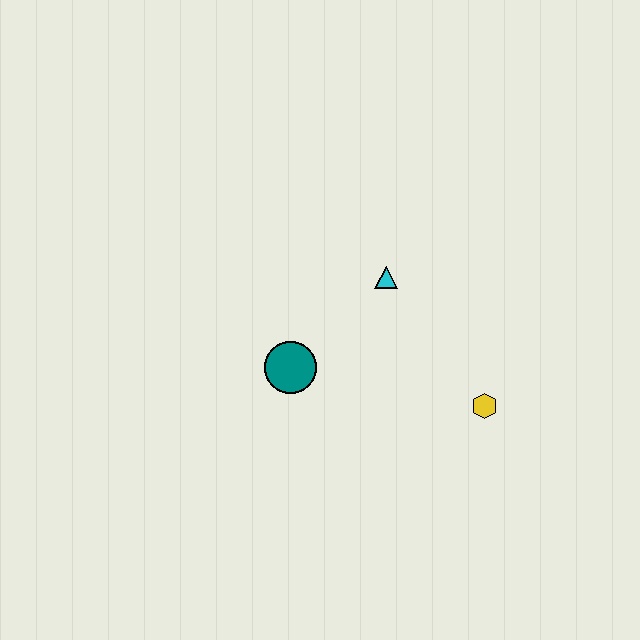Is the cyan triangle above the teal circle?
Yes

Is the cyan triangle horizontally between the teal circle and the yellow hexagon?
Yes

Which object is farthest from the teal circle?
The yellow hexagon is farthest from the teal circle.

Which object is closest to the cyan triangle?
The teal circle is closest to the cyan triangle.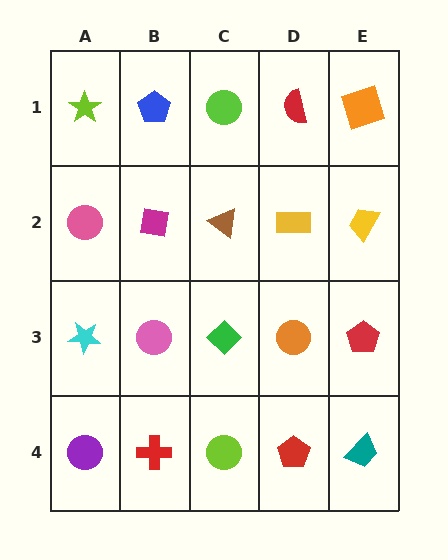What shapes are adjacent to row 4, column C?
A green diamond (row 3, column C), a red cross (row 4, column B), a red pentagon (row 4, column D).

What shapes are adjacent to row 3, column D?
A yellow rectangle (row 2, column D), a red pentagon (row 4, column D), a green diamond (row 3, column C), a red pentagon (row 3, column E).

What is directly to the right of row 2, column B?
A brown triangle.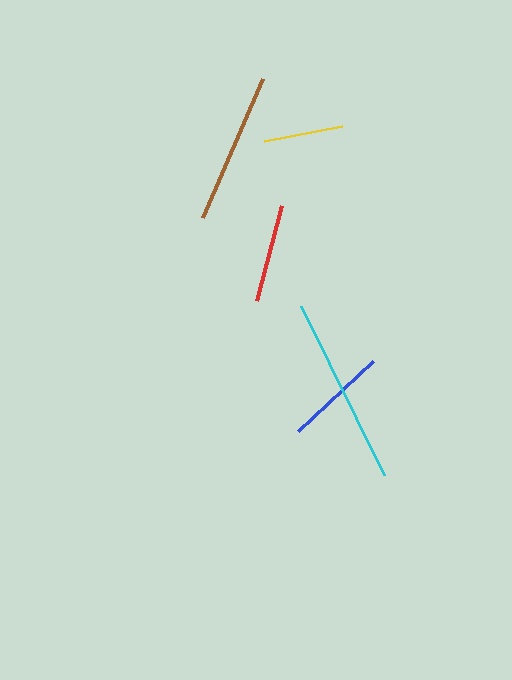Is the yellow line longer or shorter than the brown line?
The brown line is longer than the yellow line.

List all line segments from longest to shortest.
From longest to shortest: cyan, brown, blue, red, yellow.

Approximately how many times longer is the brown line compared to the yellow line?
The brown line is approximately 1.9 times the length of the yellow line.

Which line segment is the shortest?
The yellow line is the shortest at approximately 79 pixels.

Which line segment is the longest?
The cyan line is the longest at approximately 188 pixels.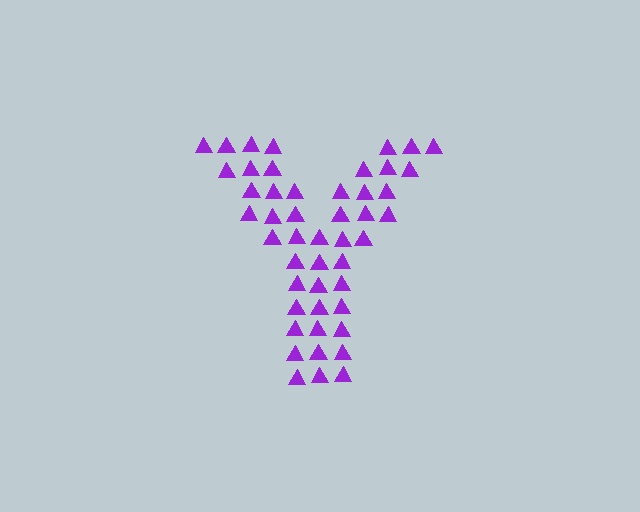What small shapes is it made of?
It is made of small triangles.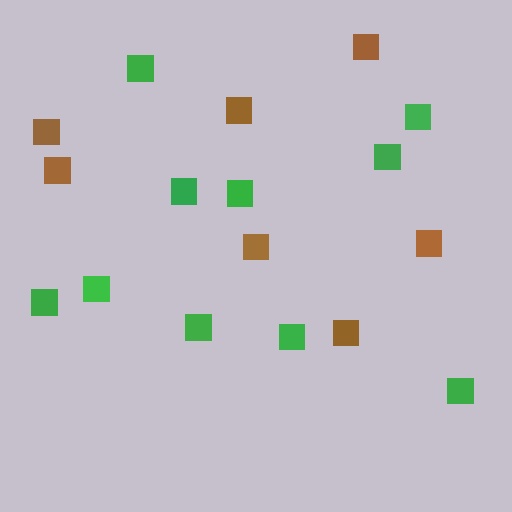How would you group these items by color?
There are 2 groups: one group of green squares (10) and one group of brown squares (7).